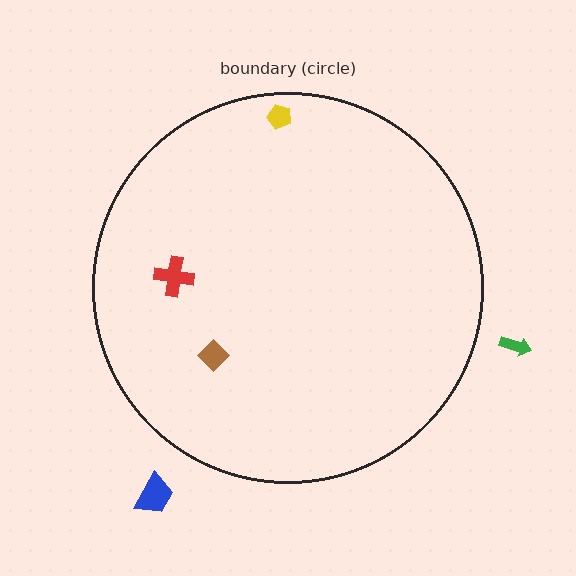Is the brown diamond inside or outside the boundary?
Inside.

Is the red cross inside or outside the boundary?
Inside.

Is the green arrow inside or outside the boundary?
Outside.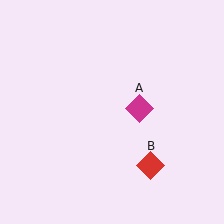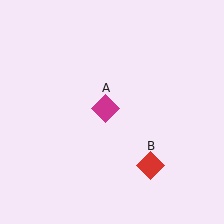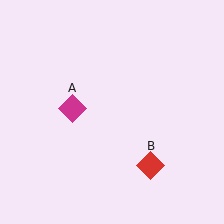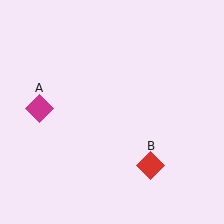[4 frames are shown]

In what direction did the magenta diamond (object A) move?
The magenta diamond (object A) moved left.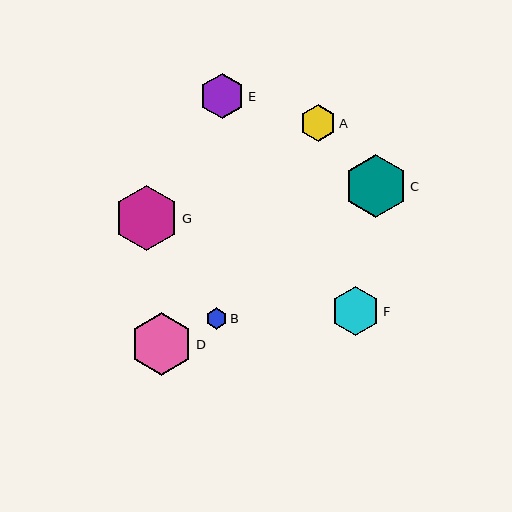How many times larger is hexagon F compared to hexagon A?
Hexagon F is approximately 1.3 times the size of hexagon A.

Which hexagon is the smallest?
Hexagon B is the smallest with a size of approximately 21 pixels.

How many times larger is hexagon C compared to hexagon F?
Hexagon C is approximately 1.3 times the size of hexagon F.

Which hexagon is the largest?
Hexagon G is the largest with a size of approximately 65 pixels.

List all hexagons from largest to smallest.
From largest to smallest: G, C, D, F, E, A, B.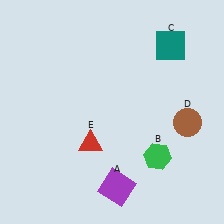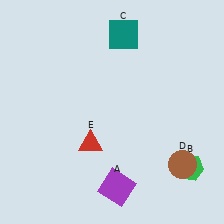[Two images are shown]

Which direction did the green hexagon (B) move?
The green hexagon (B) moved right.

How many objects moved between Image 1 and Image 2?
3 objects moved between the two images.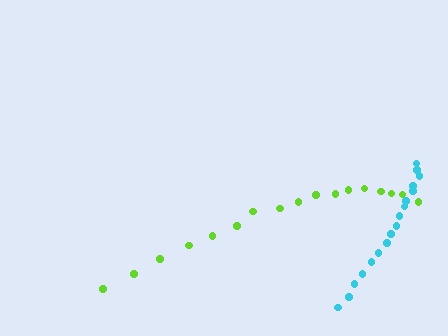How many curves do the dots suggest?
There are 2 distinct paths.